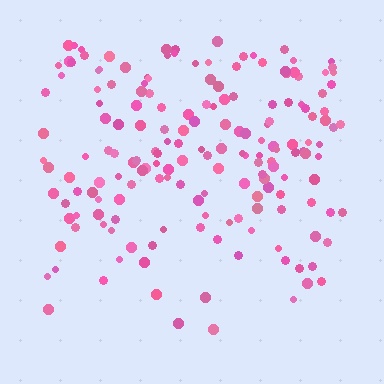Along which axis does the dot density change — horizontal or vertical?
Vertical.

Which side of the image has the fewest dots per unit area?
The bottom.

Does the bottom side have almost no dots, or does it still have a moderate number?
Still a moderate number, just noticeably fewer than the top.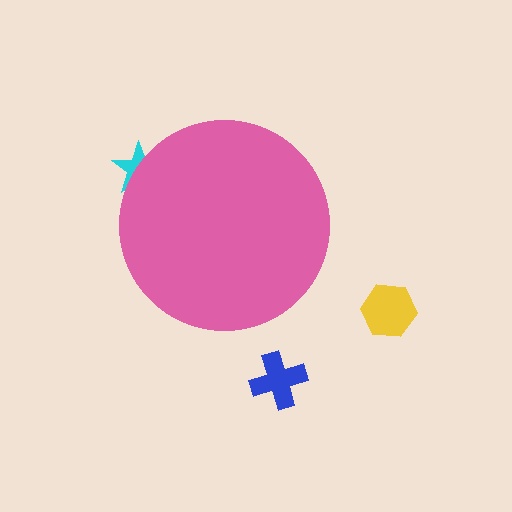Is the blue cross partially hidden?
No, the blue cross is fully visible.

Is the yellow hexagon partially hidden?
No, the yellow hexagon is fully visible.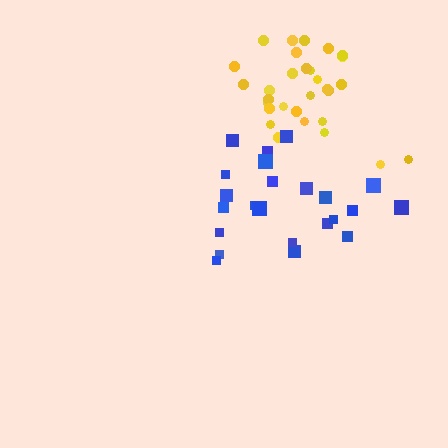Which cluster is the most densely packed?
Yellow.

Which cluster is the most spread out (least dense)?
Blue.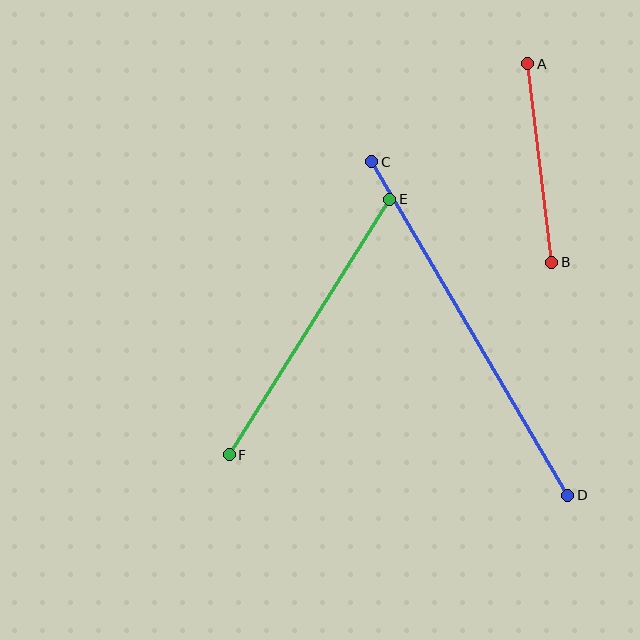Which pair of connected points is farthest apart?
Points C and D are farthest apart.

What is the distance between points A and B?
The distance is approximately 200 pixels.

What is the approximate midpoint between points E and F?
The midpoint is at approximately (309, 327) pixels.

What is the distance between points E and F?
The distance is approximately 302 pixels.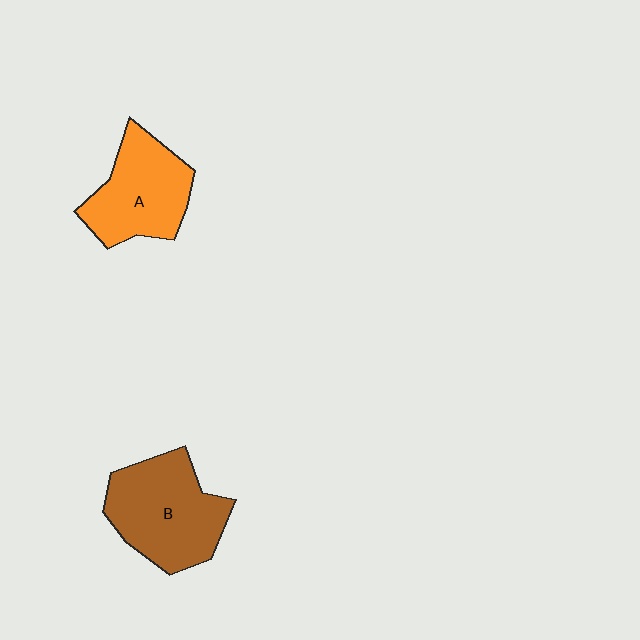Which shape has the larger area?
Shape B (brown).